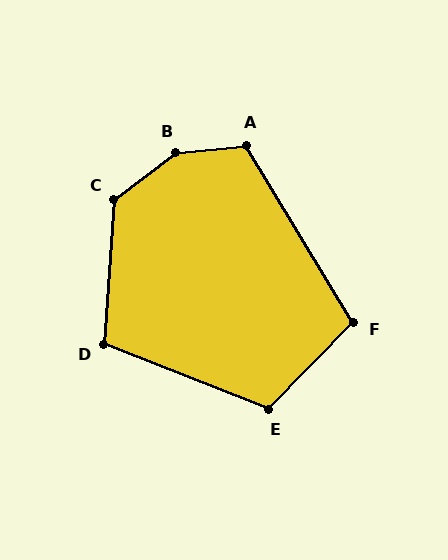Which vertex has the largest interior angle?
B, at approximately 148 degrees.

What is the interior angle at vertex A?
Approximately 115 degrees (obtuse).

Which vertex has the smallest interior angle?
F, at approximately 104 degrees.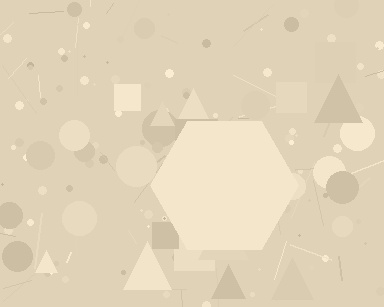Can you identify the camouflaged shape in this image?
The camouflaged shape is a hexagon.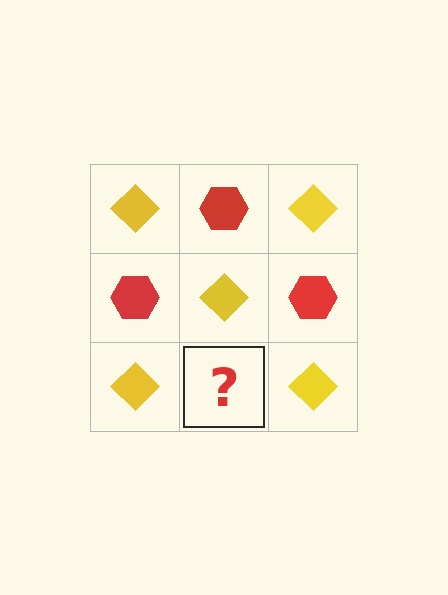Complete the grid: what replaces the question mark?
The question mark should be replaced with a red hexagon.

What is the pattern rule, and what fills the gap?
The rule is that it alternates yellow diamond and red hexagon in a checkerboard pattern. The gap should be filled with a red hexagon.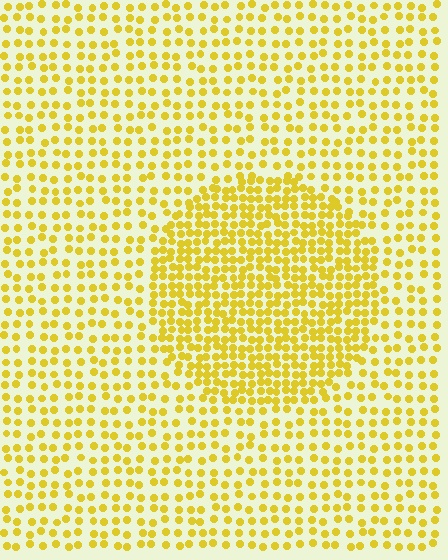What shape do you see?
I see a circle.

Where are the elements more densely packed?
The elements are more densely packed inside the circle boundary.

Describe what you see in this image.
The image contains small yellow elements arranged at two different densities. A circle-shaped region is visible where the elements are more densely packed than the surrounding area.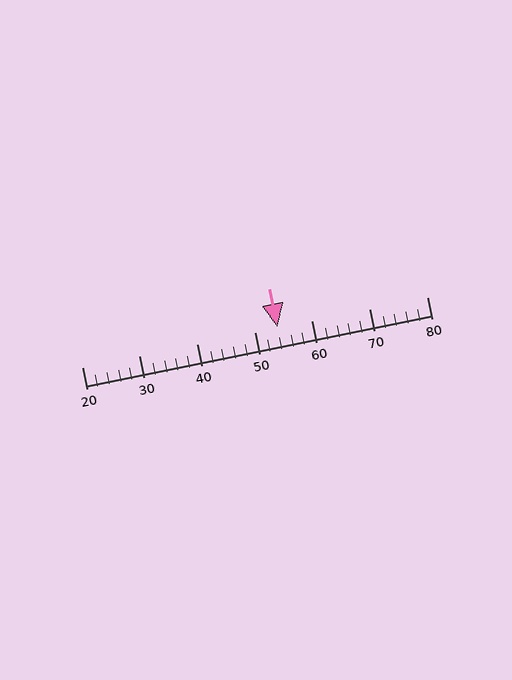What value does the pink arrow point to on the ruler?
The pink arrow points to approximately 54.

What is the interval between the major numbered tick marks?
The major tick marks are spaced 10 units apart.